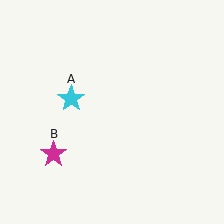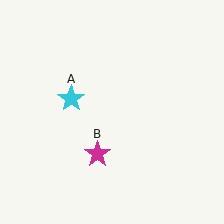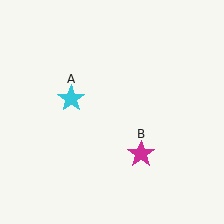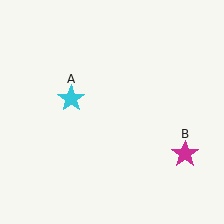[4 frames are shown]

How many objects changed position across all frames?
1 object changed position: magenta star (object B).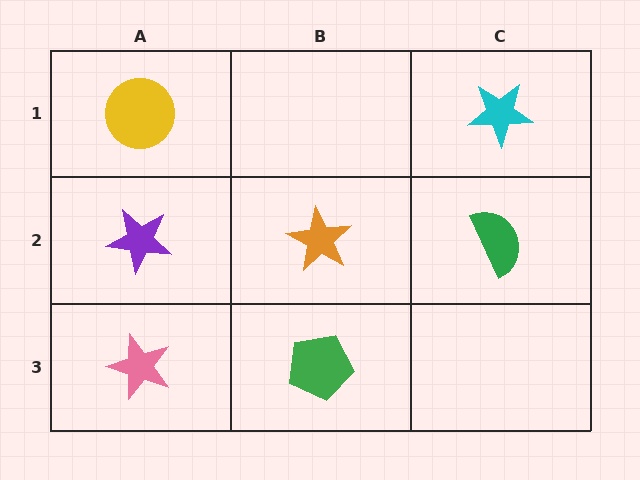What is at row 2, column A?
A purple star.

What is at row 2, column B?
An orange star.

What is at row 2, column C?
A green semicircle.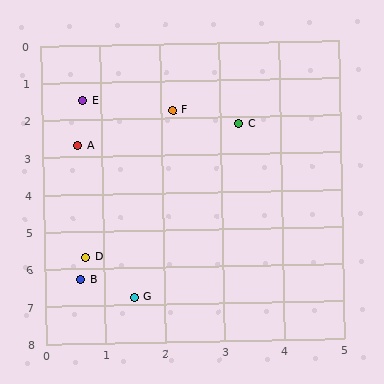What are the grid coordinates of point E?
Point E is at approximately (0.7, 1.5).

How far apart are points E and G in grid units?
Points E and G are about 5.4 grid units apart.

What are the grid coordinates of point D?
Point D is at approximately (0.7, 5.7).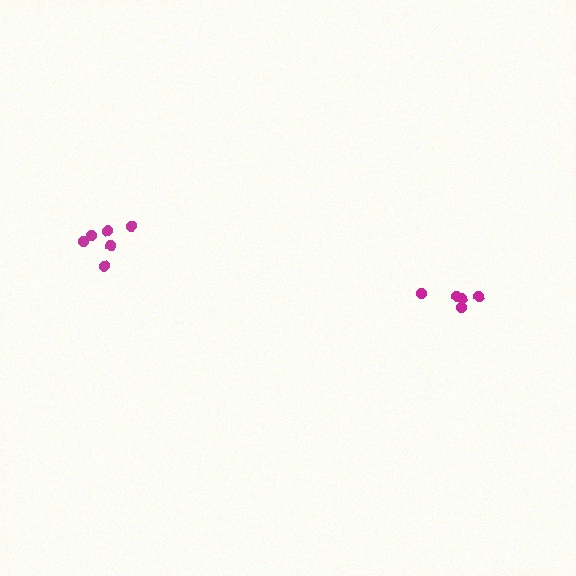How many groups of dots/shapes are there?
There are 2 groups.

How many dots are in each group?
Group 1: 6 dots, Group 2: 5 dots (11 total).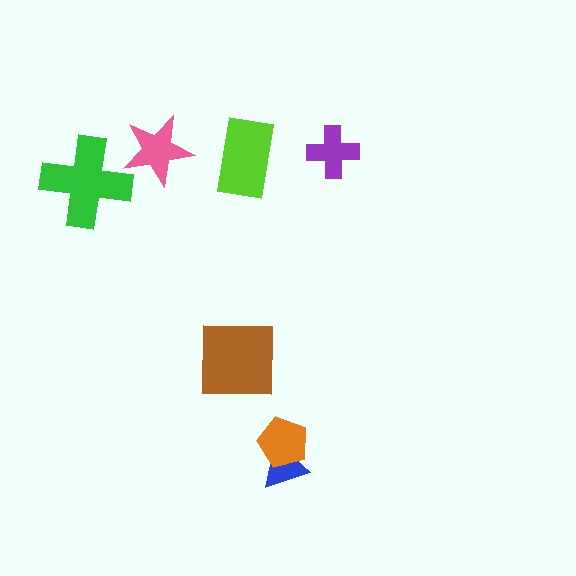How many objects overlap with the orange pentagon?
1 object overlaps with the orange pentagon.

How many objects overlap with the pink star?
0 objects overlap with the pink star.